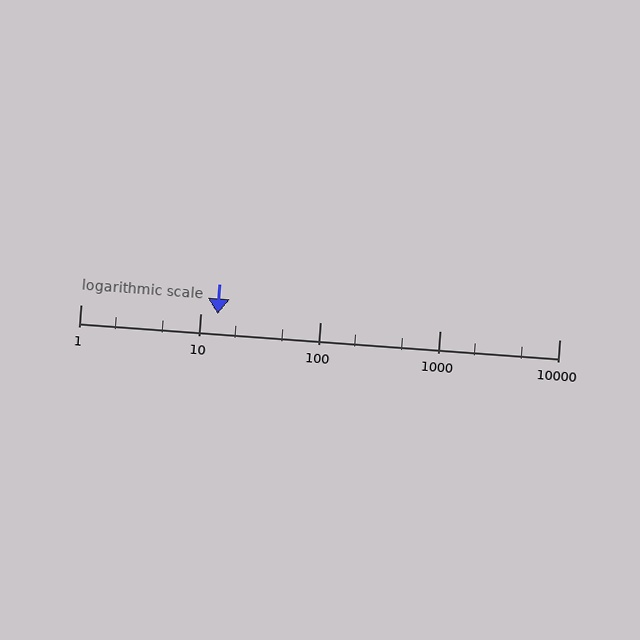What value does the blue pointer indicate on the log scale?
The pointer indicates approximately 14.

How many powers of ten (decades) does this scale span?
The scale spans 4 decades, from 1 to 10000.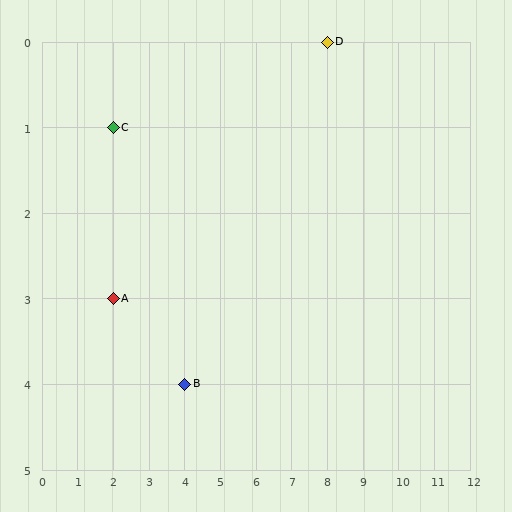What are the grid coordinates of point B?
Point B is at grid coordinates (4, 4).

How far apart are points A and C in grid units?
Points A and C are 2 rows apart.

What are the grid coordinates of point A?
Point A is at grid coordinates (2, 3).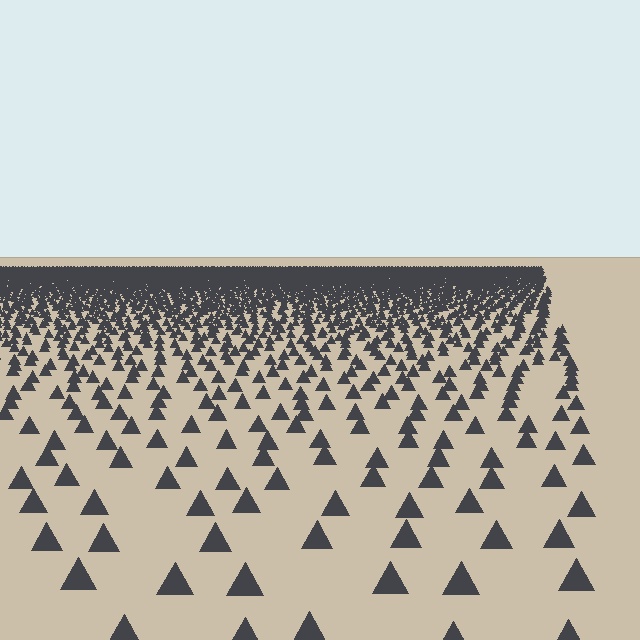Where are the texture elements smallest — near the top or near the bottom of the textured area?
Near the top.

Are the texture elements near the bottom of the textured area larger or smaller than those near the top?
Larger. Near the bottom, elements are closer to the viewer and appear at a bigger on-screen size.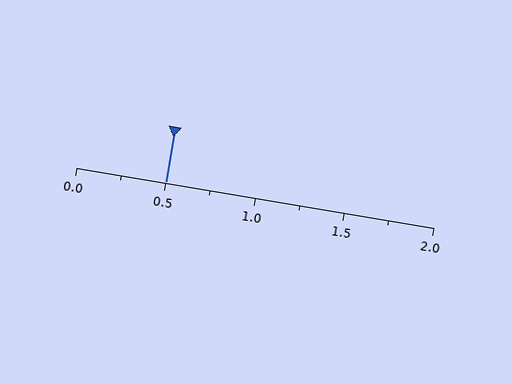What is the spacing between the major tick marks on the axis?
The major ticks are spaced 0.5 apart.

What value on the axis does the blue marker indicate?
The marker indicates approximately 0.5.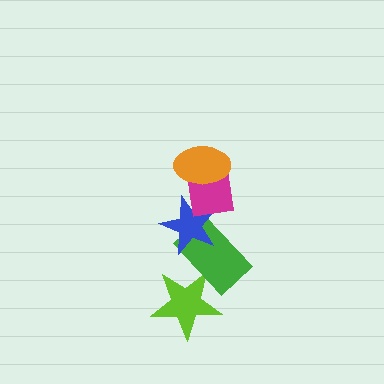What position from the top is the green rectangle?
The green rectangle is 4th from the top.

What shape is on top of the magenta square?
The orange ellipse is on top of the magenta square.